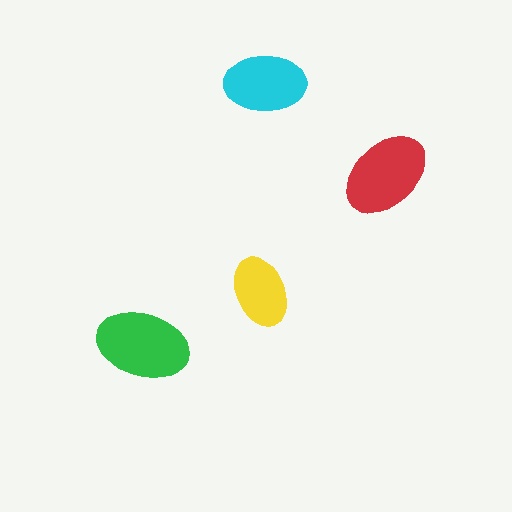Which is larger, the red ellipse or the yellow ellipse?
The red one.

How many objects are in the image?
There are 4 objects in the image.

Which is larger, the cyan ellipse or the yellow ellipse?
The cyan one.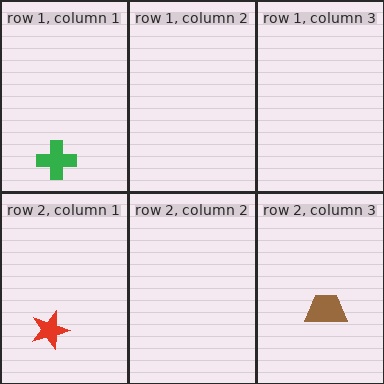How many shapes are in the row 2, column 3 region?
1.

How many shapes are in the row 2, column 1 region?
1.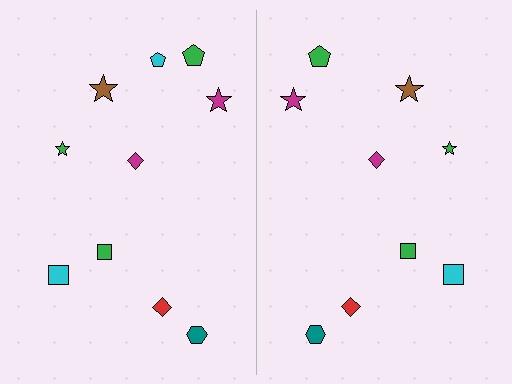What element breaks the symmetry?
A cyan pentagon is missing from the right side.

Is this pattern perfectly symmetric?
No, the pattern is not perfectly symmetric. A cyan pentagon is missing from the right side.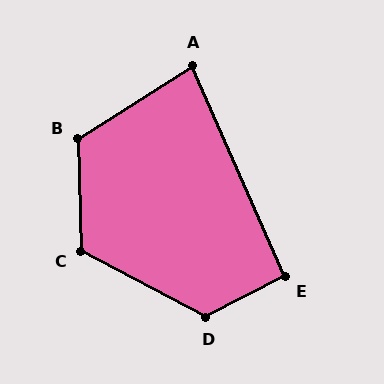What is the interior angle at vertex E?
Approximately 93 degrees (approximately right).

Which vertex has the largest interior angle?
D, at approximately 125 degrees.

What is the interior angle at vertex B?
Approximately 121 degrees (obtuse).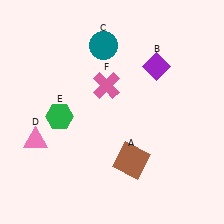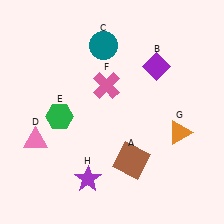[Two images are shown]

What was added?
An orange triangle (G), a purple star (H) were added in Image 2.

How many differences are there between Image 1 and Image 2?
There are 2 differences between the two images.